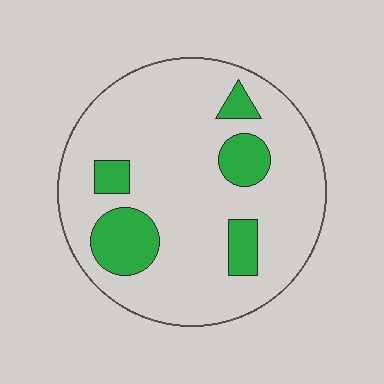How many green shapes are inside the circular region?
5.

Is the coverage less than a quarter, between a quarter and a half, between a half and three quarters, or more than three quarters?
Less than a quarter.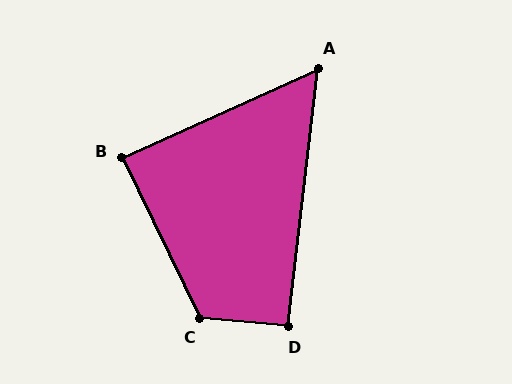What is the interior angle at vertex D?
Approximately 91 degrees (approximately right).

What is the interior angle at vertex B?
Approximately 89 degrees (approximately right).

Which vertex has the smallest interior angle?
A, at approximately 59 degrees.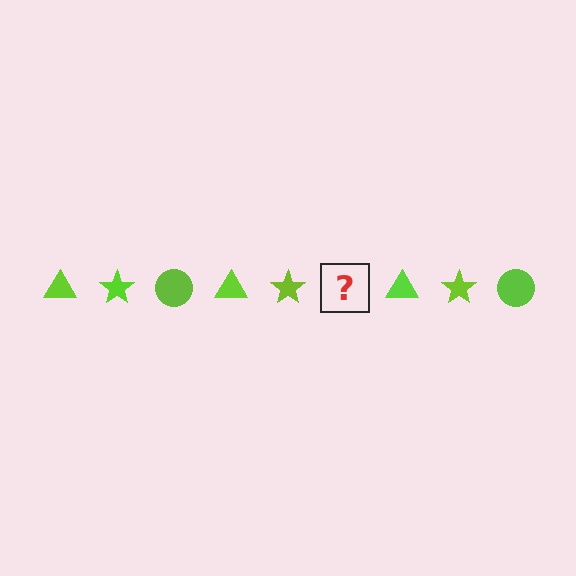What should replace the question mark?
The question mark should be replaced with a lime circle.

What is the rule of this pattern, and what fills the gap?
The rule is that the pattern cycles through triangle, star, circle shapes in lime. The gap should be filled with a lime circle.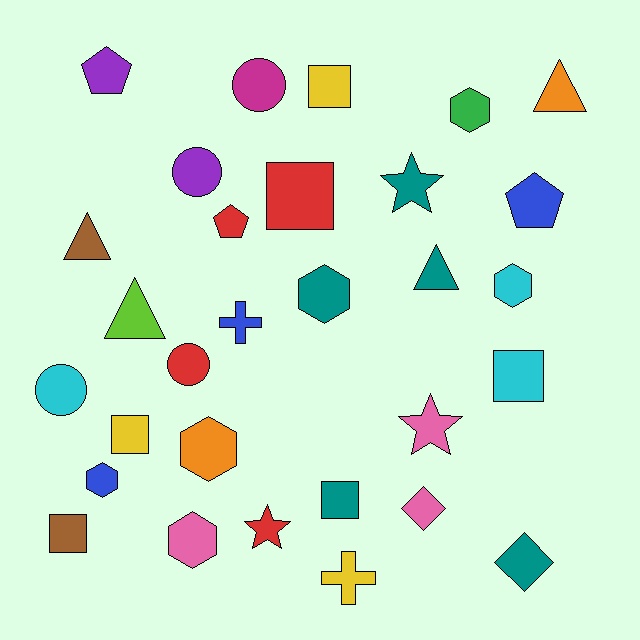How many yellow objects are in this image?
There are 3 yellow objects.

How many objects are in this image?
There are 30 objects.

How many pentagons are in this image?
There are 3 pentagons.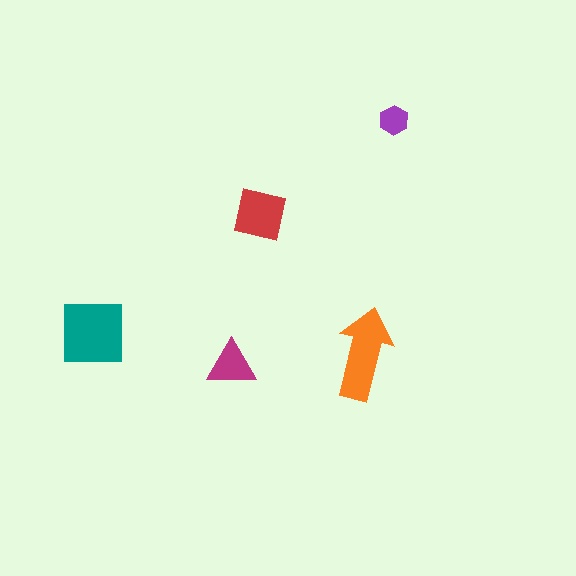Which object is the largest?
The teal square.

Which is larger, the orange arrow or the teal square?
The teal square.